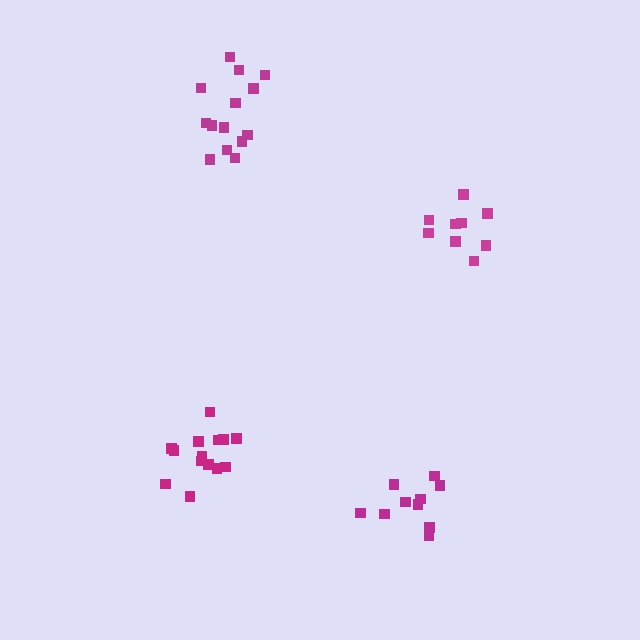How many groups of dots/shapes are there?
There are 4 groups.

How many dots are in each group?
Group 1: 14 dots, Group 2: 10 dots, Group 3: 9 dots, Group 4: 14 dots (47 total).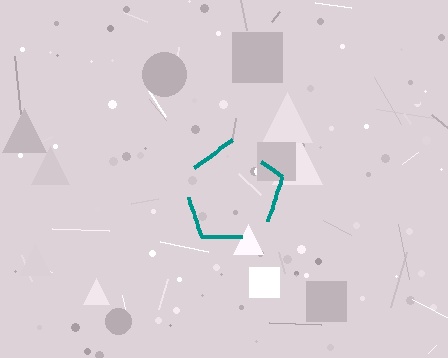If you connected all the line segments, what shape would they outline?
They would outline a pentagon.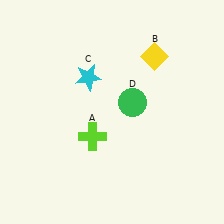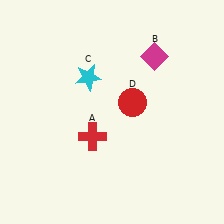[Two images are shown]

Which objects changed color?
A changed from lime to red. B changed from yellow to magenta. D changed from green to red.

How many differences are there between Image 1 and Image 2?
There are 3 differences between the two images.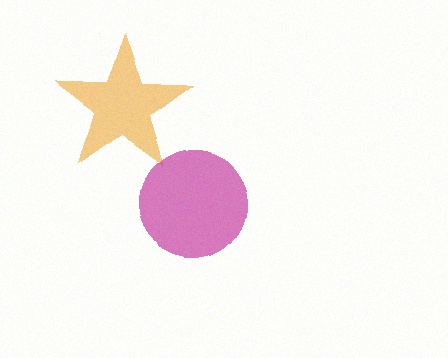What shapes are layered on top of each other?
The layered shapes are: an orange star, a magenta circle.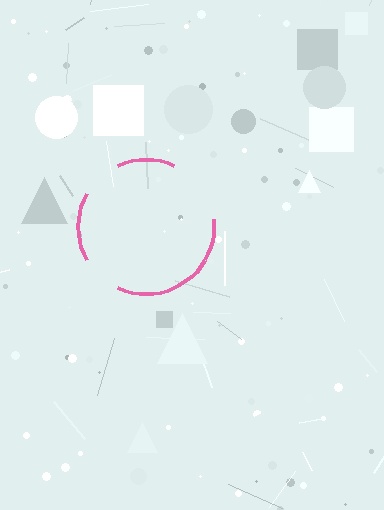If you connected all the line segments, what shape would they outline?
They would outline a circle.